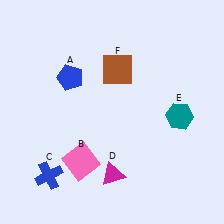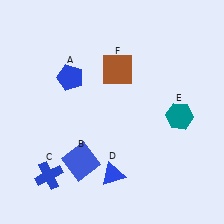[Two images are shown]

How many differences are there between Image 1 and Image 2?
There are 2 differences between the two images.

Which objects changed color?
B changed from pink to blue. D changed from magenta to blue.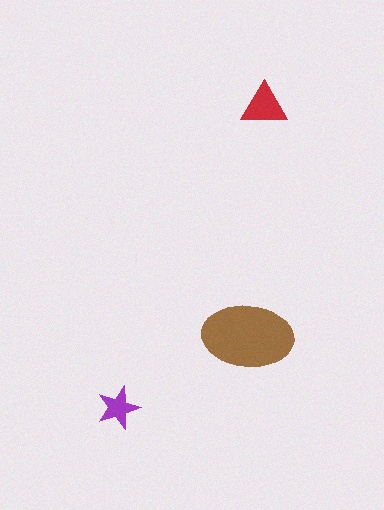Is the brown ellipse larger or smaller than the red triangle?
Larger.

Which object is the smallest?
The purple star.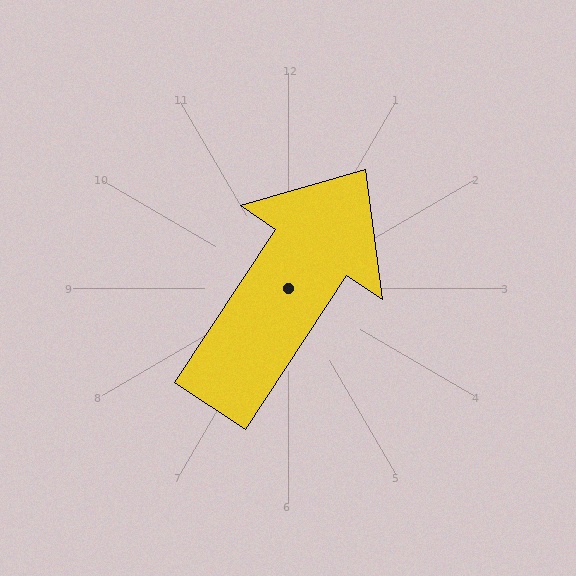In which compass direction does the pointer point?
Northeast.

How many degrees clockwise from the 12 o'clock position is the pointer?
Approximately 33 degrees.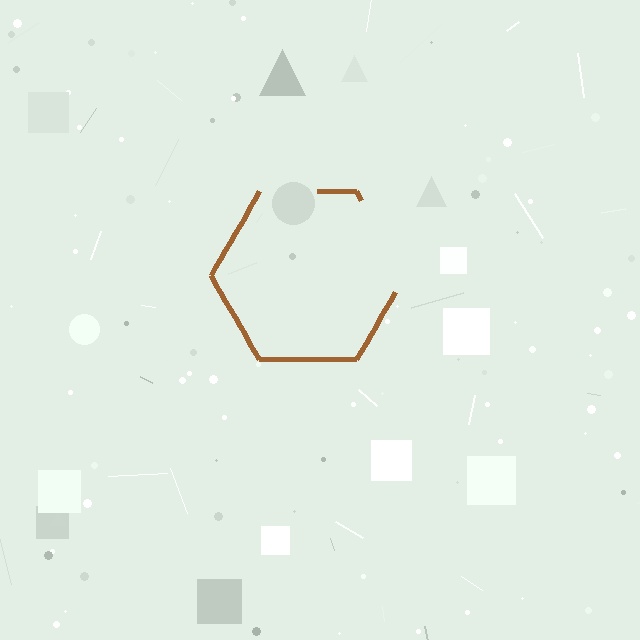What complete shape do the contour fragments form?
The contour fragments form a hexagon.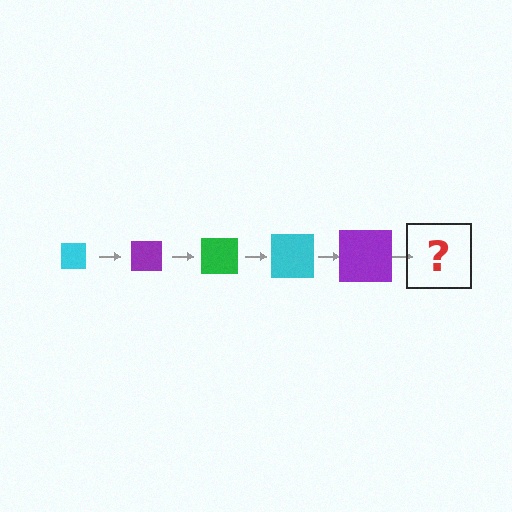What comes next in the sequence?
The next element should be a green square, larger than the previous one.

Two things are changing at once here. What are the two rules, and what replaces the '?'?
The two rules are that the square grows larger each step and the color cycles through cyan, purple, and green. The '?' should be a green square, larger than the previous one.